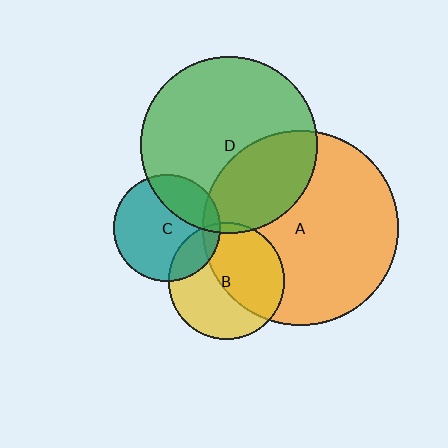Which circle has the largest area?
Circle A (orange).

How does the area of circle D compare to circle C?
Approximately 2.7 times.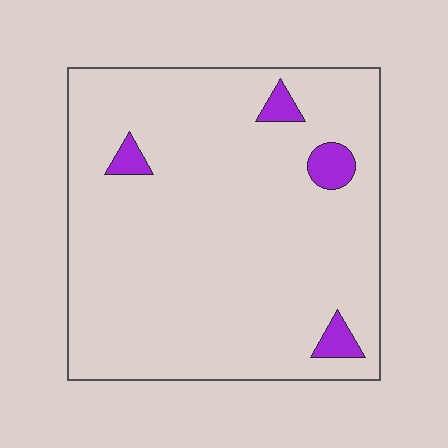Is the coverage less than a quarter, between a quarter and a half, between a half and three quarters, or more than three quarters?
Less than a quarter.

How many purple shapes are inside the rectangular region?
4.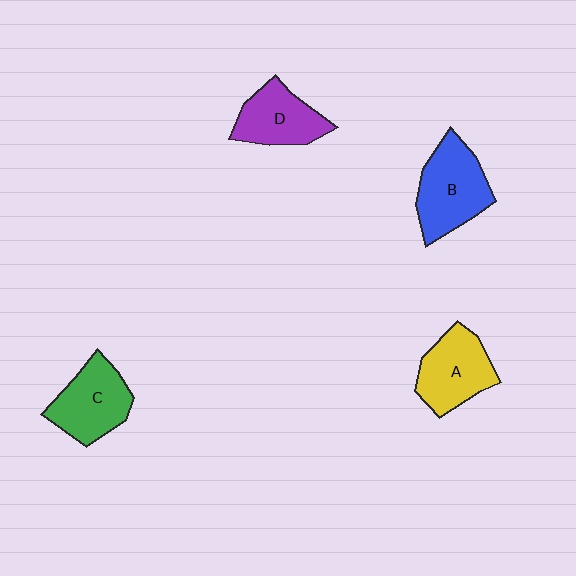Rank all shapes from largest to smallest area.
From largest to smallest: B (blue), C (green), A (yellow), D (purple).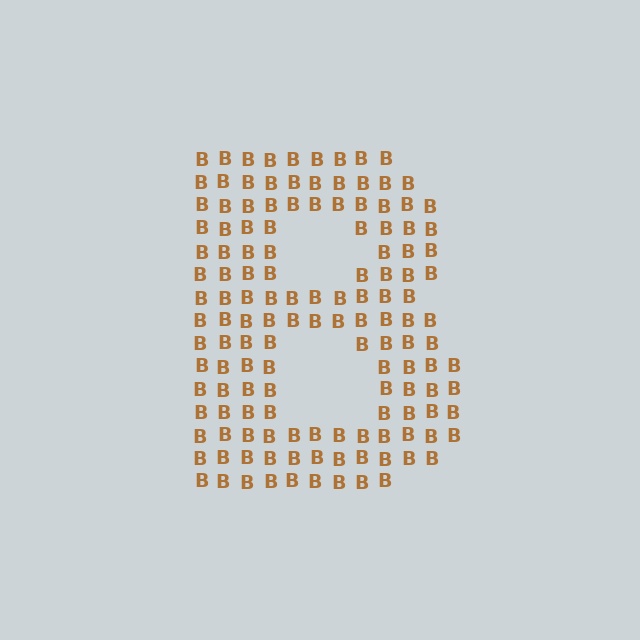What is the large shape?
The large shape is the letter B.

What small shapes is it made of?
It is made of small letter B's.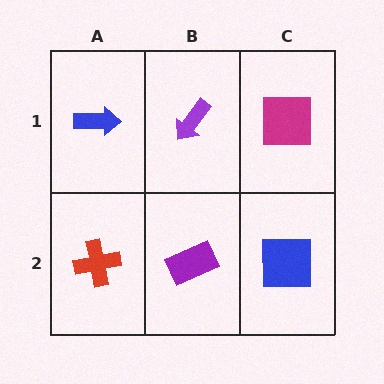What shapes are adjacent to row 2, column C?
A magenta square (row 1, column C), a purple rectangle (row 2, column B).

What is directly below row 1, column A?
A red cross.